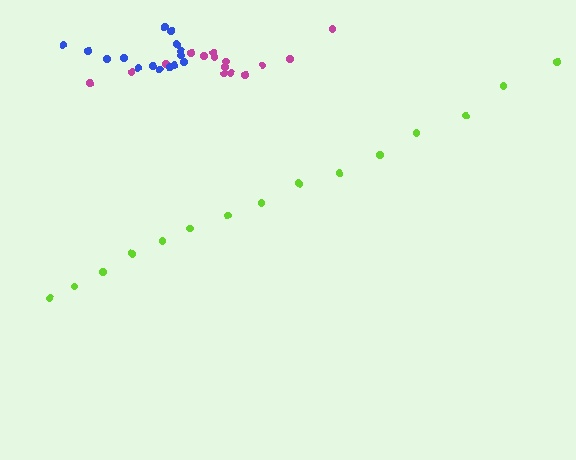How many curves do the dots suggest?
There are 3 distinct paths.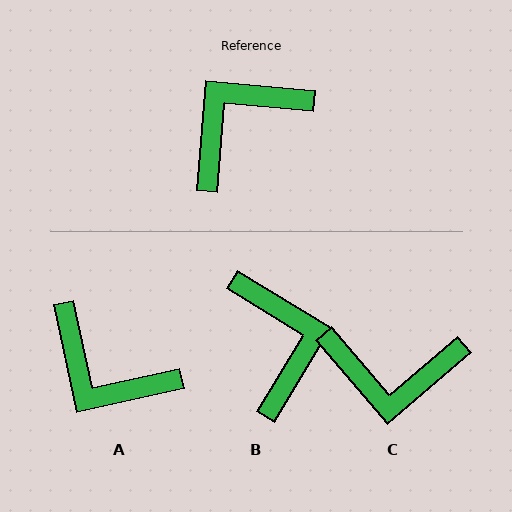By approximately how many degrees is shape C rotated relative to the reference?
Approximately 135 degrees counter-clockwise.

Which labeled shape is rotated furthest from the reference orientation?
C, about 135 degrees away.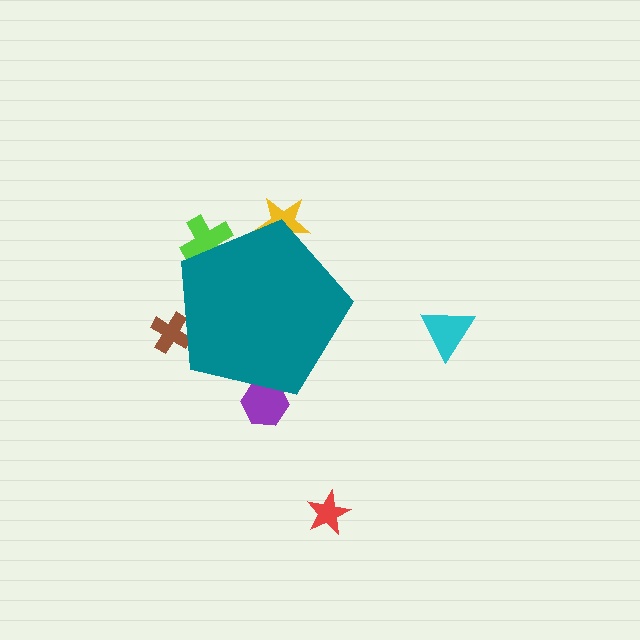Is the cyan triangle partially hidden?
No, the cyan triangle is fully visible.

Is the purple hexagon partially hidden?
Yes, the purple hexagon is partially hidden behind the teal pentagon.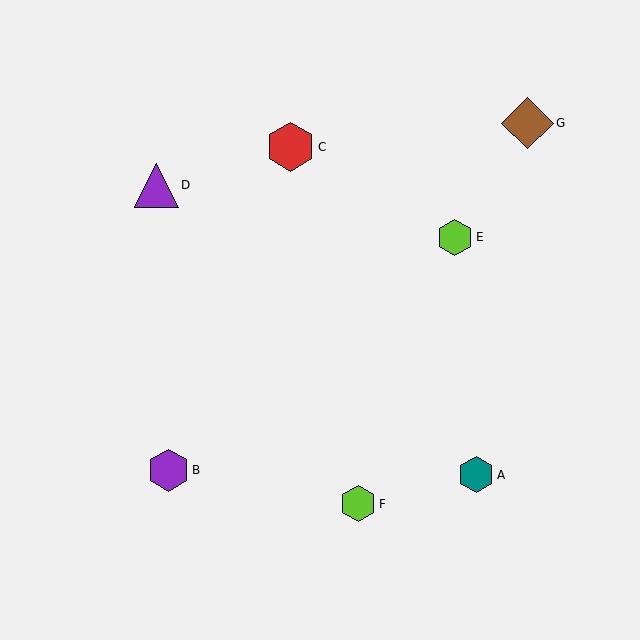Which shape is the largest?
The brown diamond (labeled G) is the largest.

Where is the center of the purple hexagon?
The center of the purple hexagon is at (168, 470).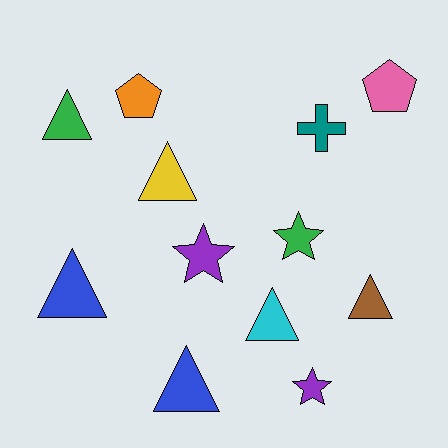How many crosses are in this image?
There is 1 cross.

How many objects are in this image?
There are 12 objects.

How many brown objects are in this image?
There is 1 brown object.